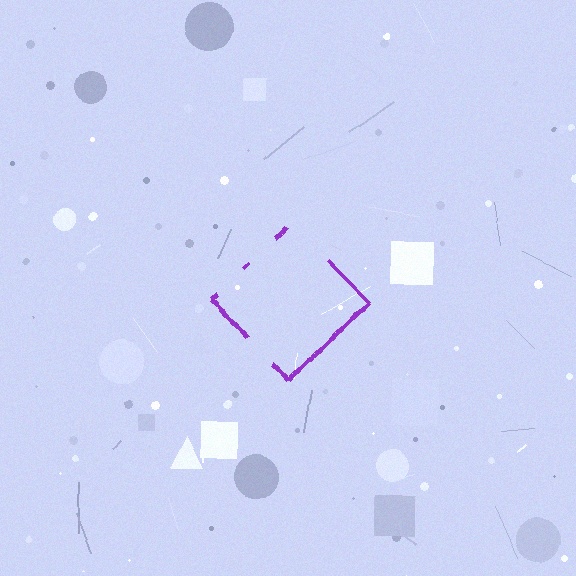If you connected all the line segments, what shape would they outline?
They would outline a diamond.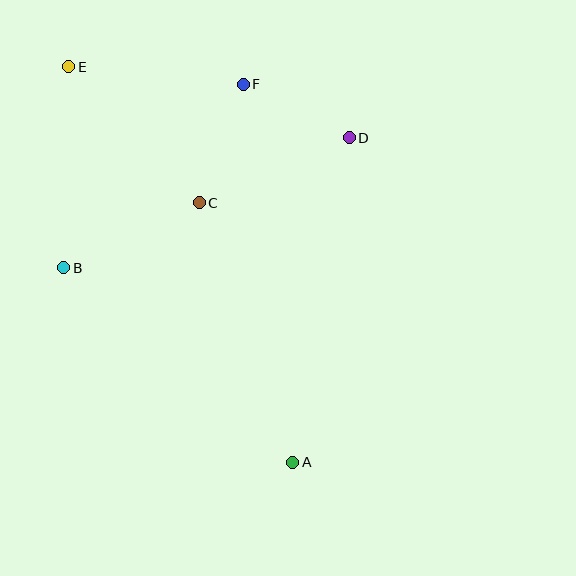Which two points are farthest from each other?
Points A and E are farthest from each other.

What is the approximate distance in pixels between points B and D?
The distance between B and D is approximately 314 pixels.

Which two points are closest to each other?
Points D and F are closest to each other.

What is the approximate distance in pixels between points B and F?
The distance between B and F is approximately 257 pixels.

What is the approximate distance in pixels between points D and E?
The distance between D and E is approximately 289 pixels.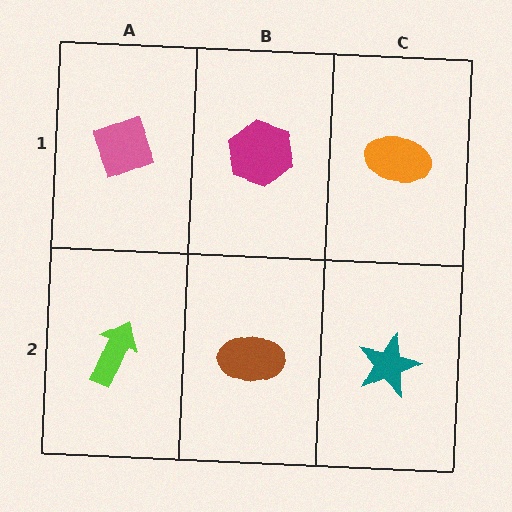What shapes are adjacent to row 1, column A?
A lime arrow (row 2, column A), a magenta hexagon (row 1, column B).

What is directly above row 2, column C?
An orange ellipse.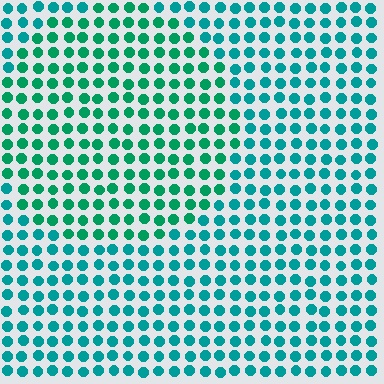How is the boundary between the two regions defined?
The boundary is defined purely by a slight shift in hue (about 23 degrees). Spacing, size, and orientation are identical on both sides.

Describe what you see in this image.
The image is filled with small teal elements in a uniform arrangement. A circle-shaped region is visible where the elements are tinted to a slightly different hue, forming a subtle color boundary.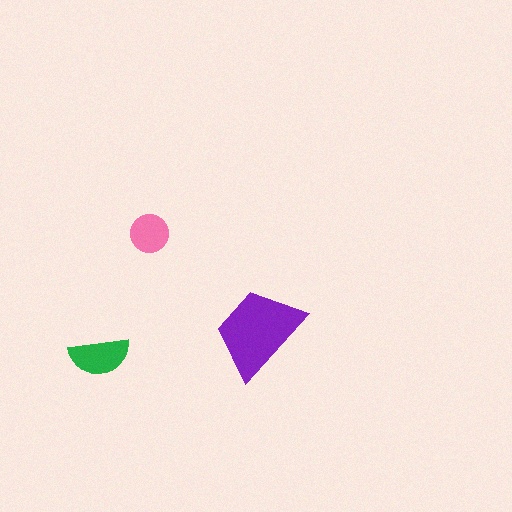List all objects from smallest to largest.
The pink circle, the green semicircle, the purple trapezoid.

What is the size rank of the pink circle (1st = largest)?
3rd.